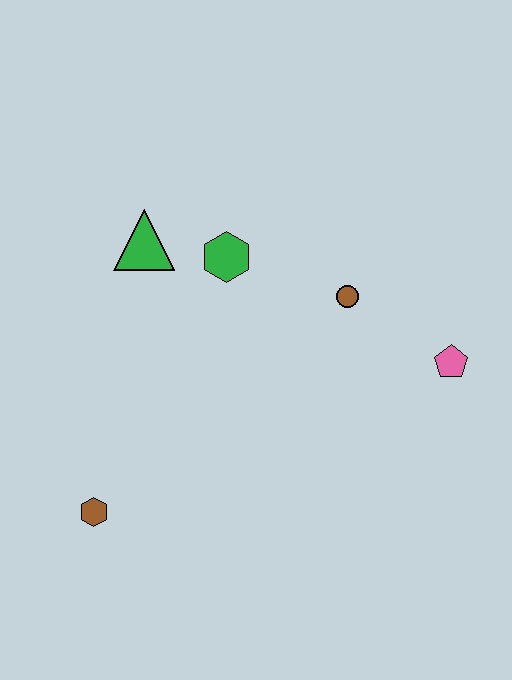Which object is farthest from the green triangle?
The pink pentagon is farthest from the green triangle.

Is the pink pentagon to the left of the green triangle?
No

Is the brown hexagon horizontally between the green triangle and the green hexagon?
No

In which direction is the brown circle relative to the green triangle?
The brown circle is to the right of the green triangle.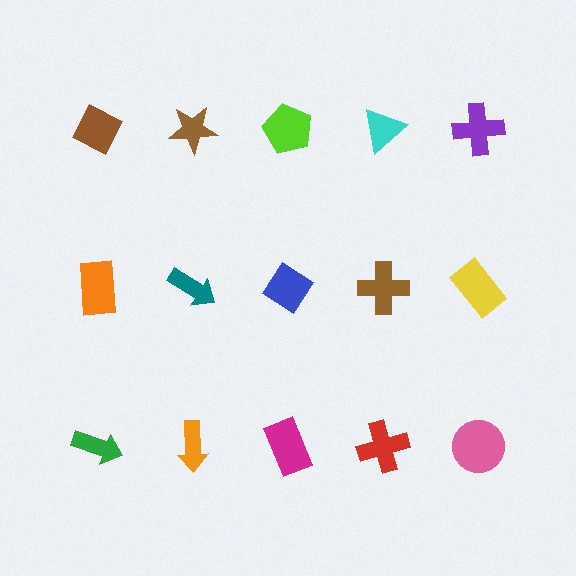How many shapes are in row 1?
5 shapes.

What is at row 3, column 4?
A red cross.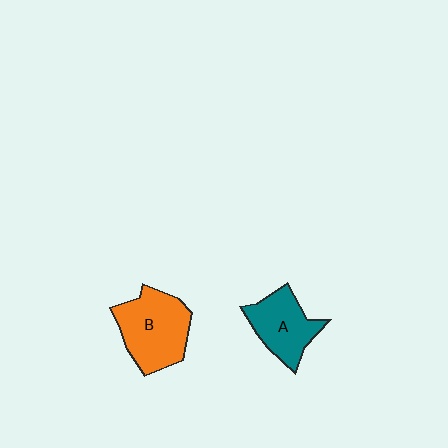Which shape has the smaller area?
Shape A (teal).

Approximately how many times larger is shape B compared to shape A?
Approximately 1.3 times.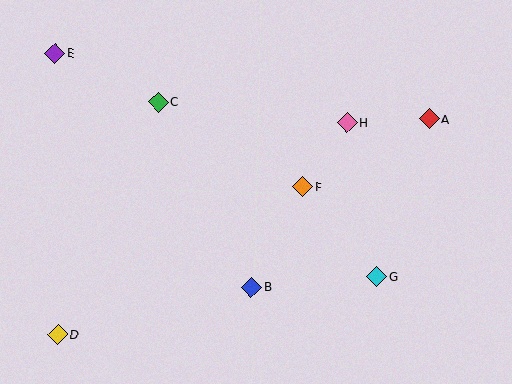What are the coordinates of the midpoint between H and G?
The midpoint between H and G is at (362, 200).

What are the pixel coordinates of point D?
Point D is at (58, 335).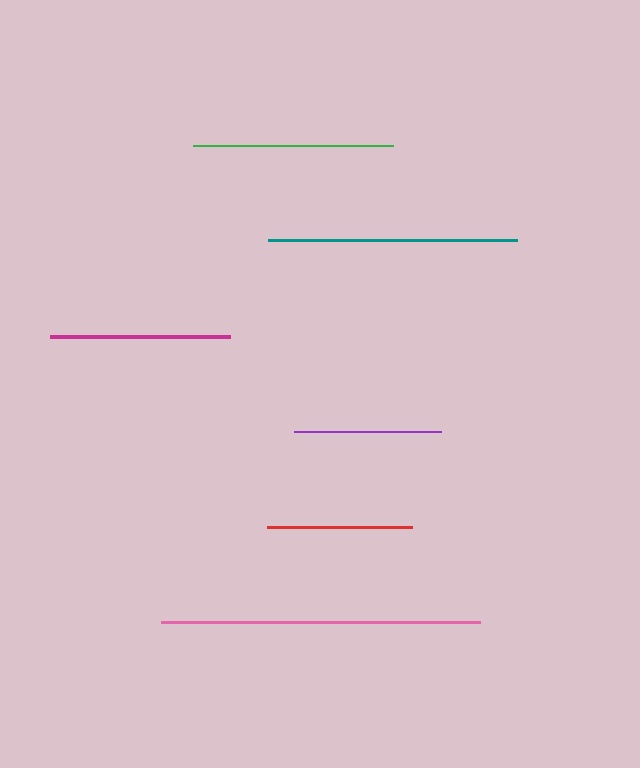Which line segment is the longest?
The pink line is the longest at approximately 320 pixels.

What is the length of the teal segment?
The teal segment is approximately 249 pixels long.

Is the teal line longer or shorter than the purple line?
The teal line is longer than the purple line.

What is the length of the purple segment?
The purple segment is approximately 147 pixels long.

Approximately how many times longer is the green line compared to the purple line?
The green line is approximately 1.4 times the length of the purple line.